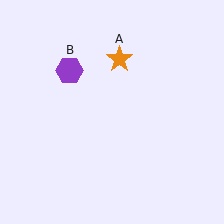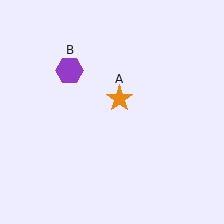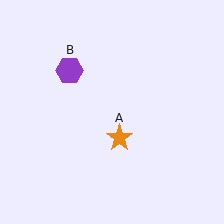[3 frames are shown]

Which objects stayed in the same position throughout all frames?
Purple hexagon (object B) remained stationary.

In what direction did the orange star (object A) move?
The orange star (object A) moved down.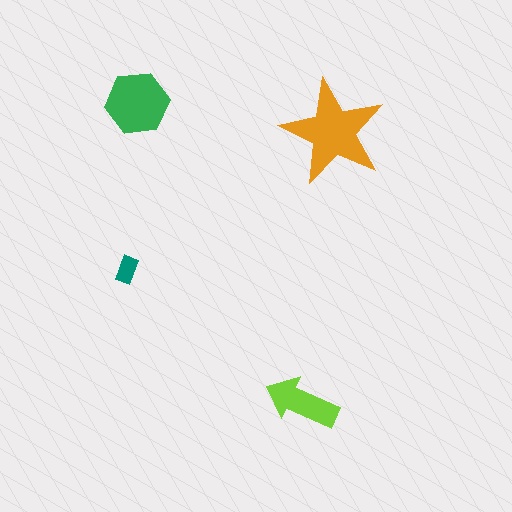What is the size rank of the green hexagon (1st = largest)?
2nd.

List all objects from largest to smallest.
The orange star, the green hexagon, the lime arrow, the teal rectangle.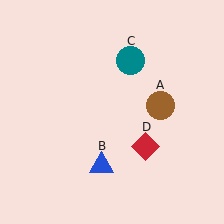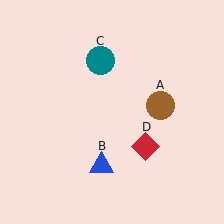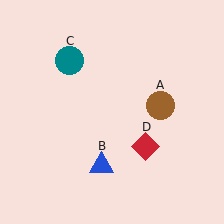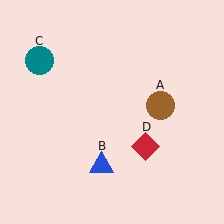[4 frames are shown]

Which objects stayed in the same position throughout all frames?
Brown circle (object A) and blue triangle (object B) and red diamond (object D) remained stationary.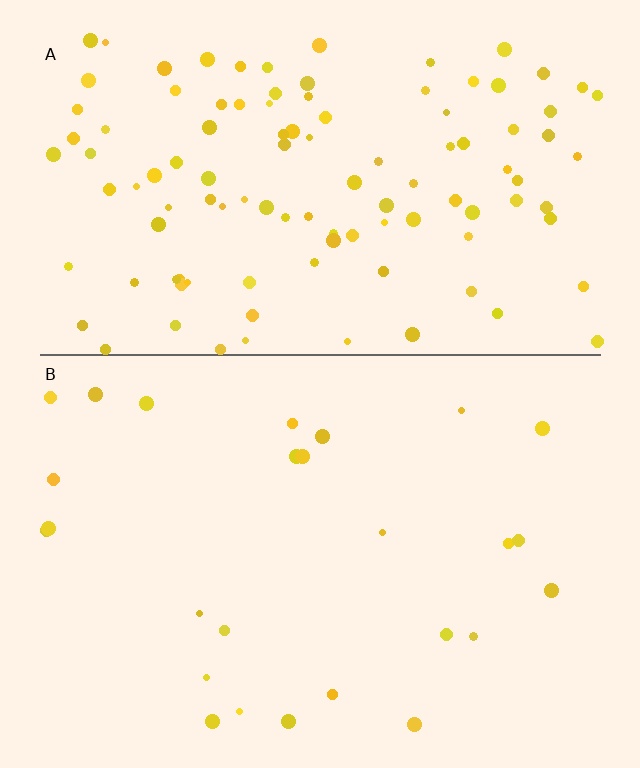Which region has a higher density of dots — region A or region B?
A (the top).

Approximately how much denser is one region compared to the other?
Approximately 4.2× — region A over region B.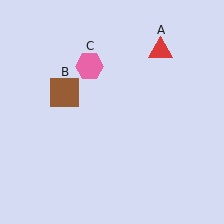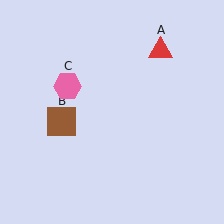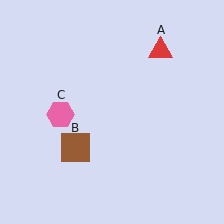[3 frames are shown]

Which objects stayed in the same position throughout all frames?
Red triangle (object A) remained stationary.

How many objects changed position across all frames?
2 objects changed position: brown square (object B), pink hexagon (object C).